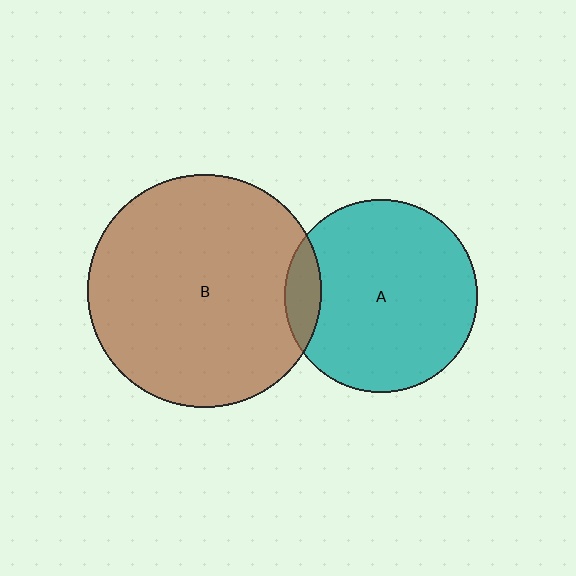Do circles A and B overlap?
Yes.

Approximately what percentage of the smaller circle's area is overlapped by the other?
Approximately 10%.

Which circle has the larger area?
Circle B (brown).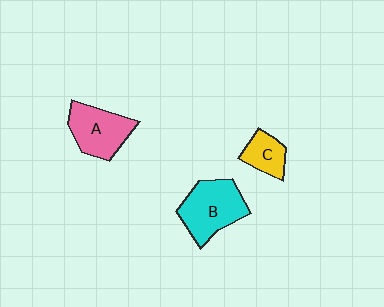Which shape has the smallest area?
Shape C (yellow).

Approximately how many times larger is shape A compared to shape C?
Approximately 1.7 times.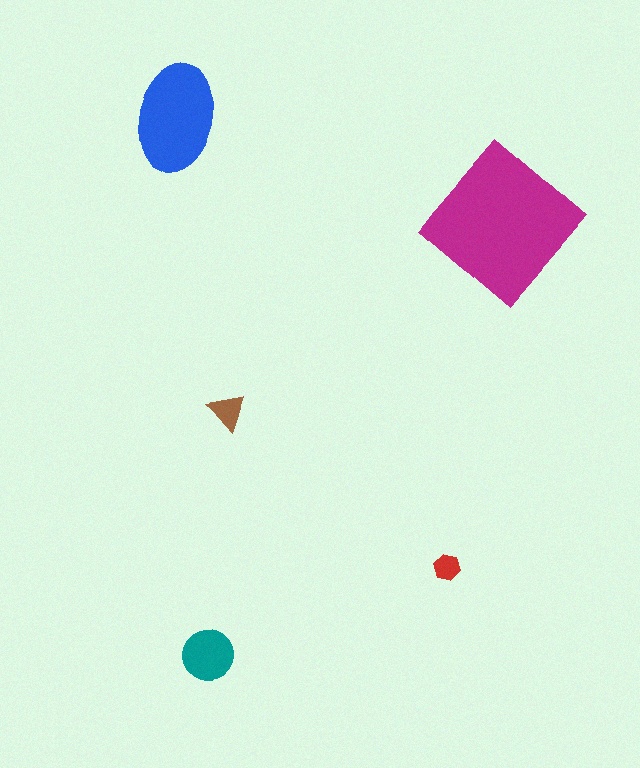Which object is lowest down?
The teal circle is bottommost.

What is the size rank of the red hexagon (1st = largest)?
5th.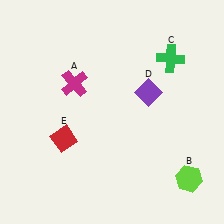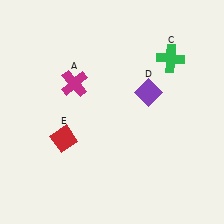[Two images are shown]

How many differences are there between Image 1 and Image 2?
There is 1 difference between the two images.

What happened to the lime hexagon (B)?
The lime hexagon (B) was removed in Image 2. It was in the bottom-right area of Image 1.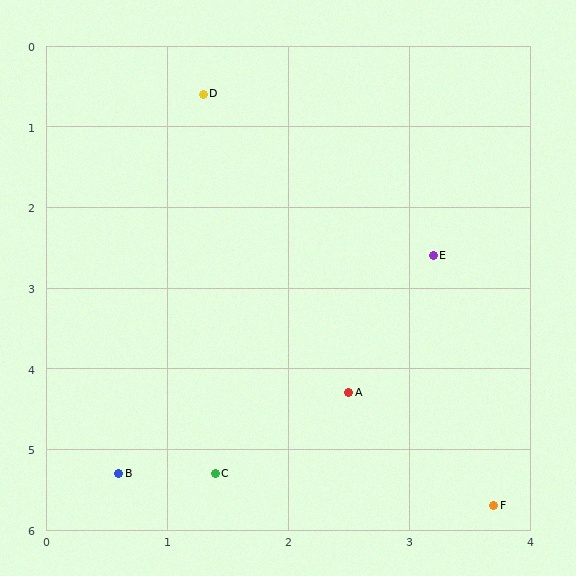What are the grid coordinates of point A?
Point A is at approximately (2.5, 4.3).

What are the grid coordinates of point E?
Point E is at approximately (3.2, 2.6).